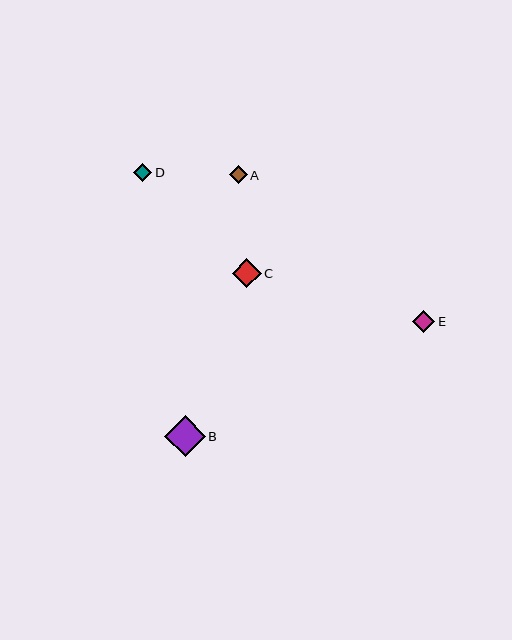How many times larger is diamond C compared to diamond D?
Diamond C is approximately 1.6 times the size of diamond D.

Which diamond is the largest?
Diamond B is the largest with a size of approximately 40 pixels.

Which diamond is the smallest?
Diamond A is the smallest with a size of approximately 18 pixels.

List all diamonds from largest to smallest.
From largest to smallest: B, C, E, D, A.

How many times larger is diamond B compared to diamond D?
Diamond B is approximately 2.2 times the size of diamond D.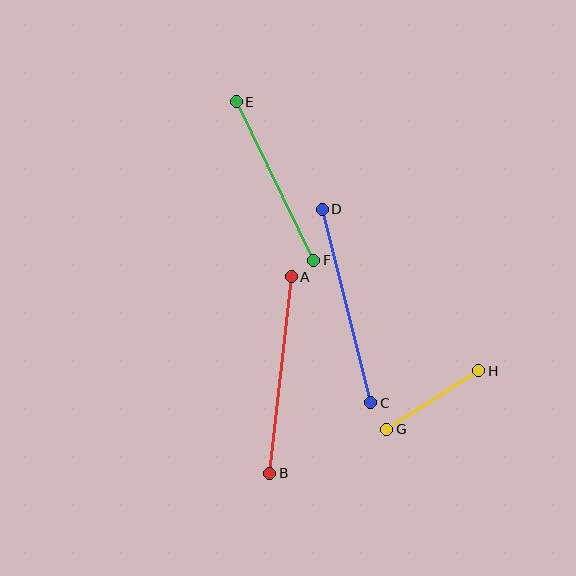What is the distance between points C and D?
The distance is approximately 199 pixels.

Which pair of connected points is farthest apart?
Points C and D are farthest apart.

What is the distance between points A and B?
The distance is approximately 198 pixels.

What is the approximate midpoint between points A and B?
The midpoint is at approximately (280, 375) pixels.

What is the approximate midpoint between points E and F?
The midpoint is at approximately (275, 181) pixels.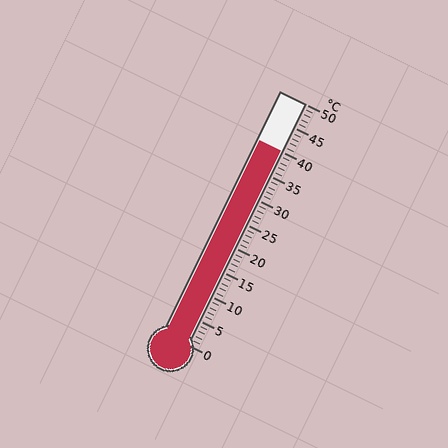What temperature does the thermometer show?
The thermometer shows approximately 40°C.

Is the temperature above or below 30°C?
The temperature is above 30°C.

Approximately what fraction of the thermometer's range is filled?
The thermometer is filled to approximately 80% of its range.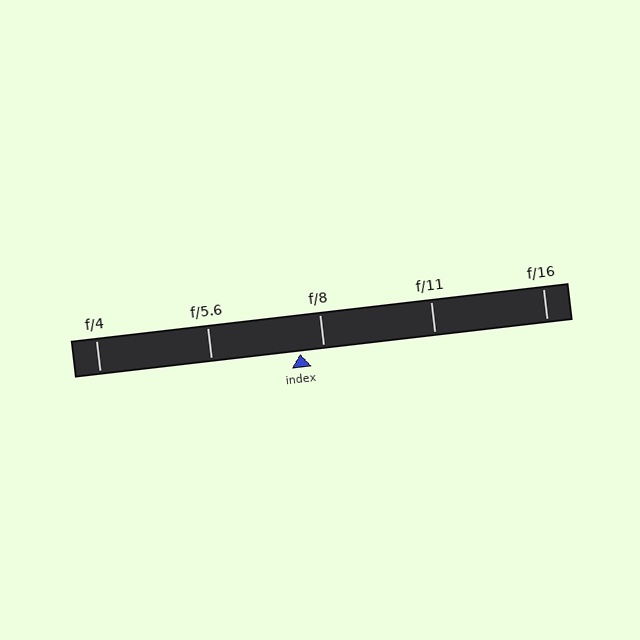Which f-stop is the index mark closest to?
The index mark is closest to f/8.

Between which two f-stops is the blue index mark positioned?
The index mark is between f/5.6 and f/8.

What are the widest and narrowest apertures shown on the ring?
The widest aperture shown is f/4 and the narrowest is f/16.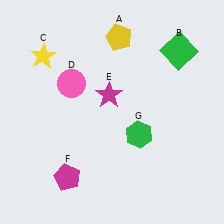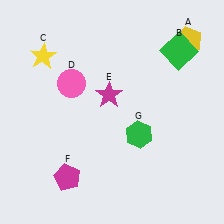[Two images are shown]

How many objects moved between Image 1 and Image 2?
1 object moved between the two images.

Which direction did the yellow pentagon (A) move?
The yellow pentagon (A) moved right.